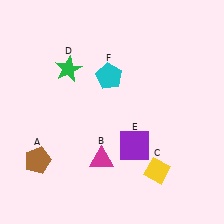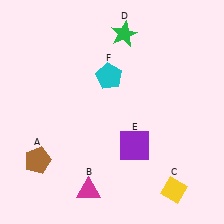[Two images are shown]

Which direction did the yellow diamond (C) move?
The yellow diamond (C) moved down.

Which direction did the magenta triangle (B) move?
The magenta triangle (B) moved down.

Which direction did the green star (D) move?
The green star (D) moved right.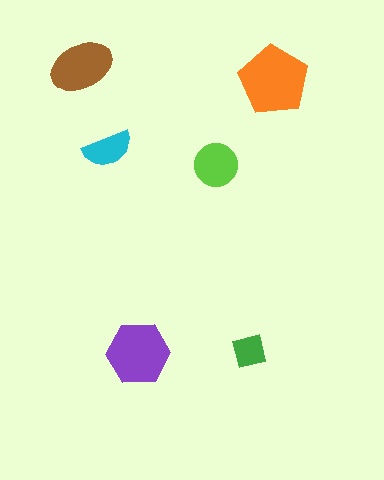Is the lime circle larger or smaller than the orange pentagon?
Smaller.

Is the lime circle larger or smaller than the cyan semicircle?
Larger.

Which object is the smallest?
The green square.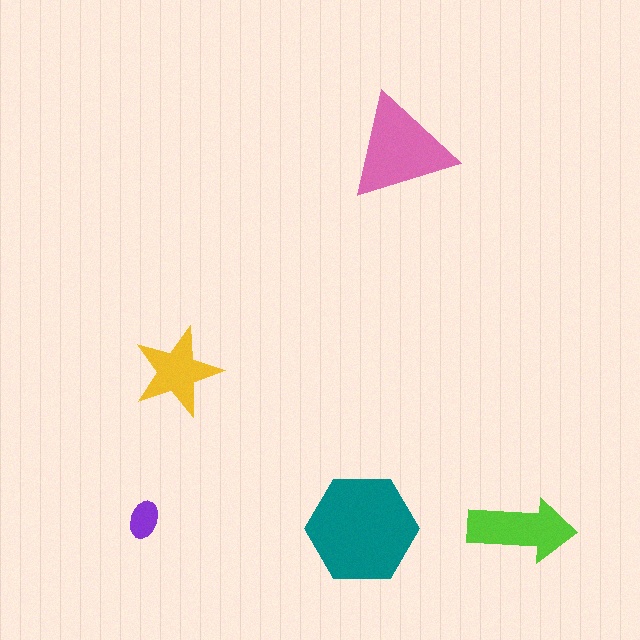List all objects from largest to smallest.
The teal hexagon, the pink triangle, the lime arrow, the yellow star, the purple ellipse.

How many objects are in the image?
There are 5 objects in the image.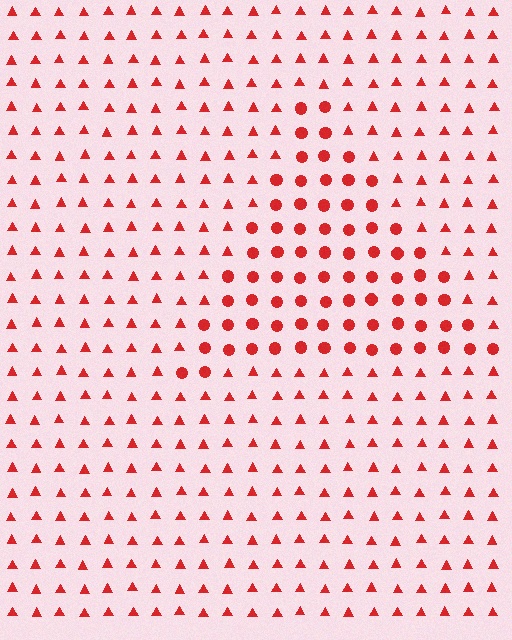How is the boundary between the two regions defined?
The boundary is defined by a change in element shape: circles inside vs. triangles outside. All elements share the same color and spacing.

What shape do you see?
I see a triangle.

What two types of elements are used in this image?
The image uses circles inside the triangle region and triangles outside it.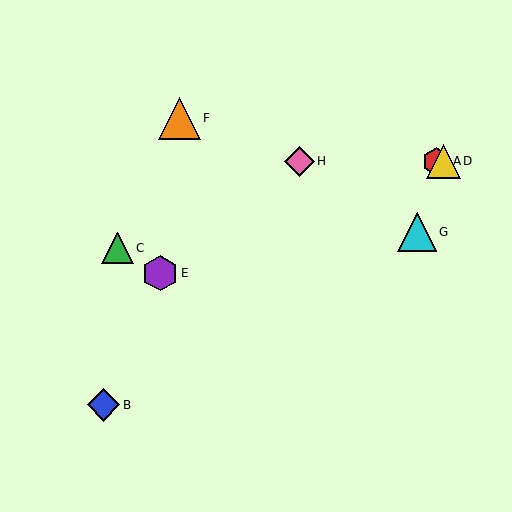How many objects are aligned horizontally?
3 objects (A, D, H) are aligned horizontally.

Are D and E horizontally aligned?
No, D is at y≈161 and E is at y≈273.